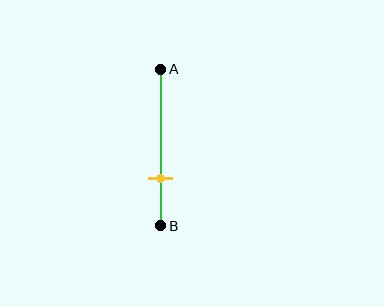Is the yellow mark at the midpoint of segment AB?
No, the mark is at about 70% from A, not at the 50% midpoint.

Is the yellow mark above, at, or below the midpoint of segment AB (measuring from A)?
The yellow mark is below the midpoint of segment AB.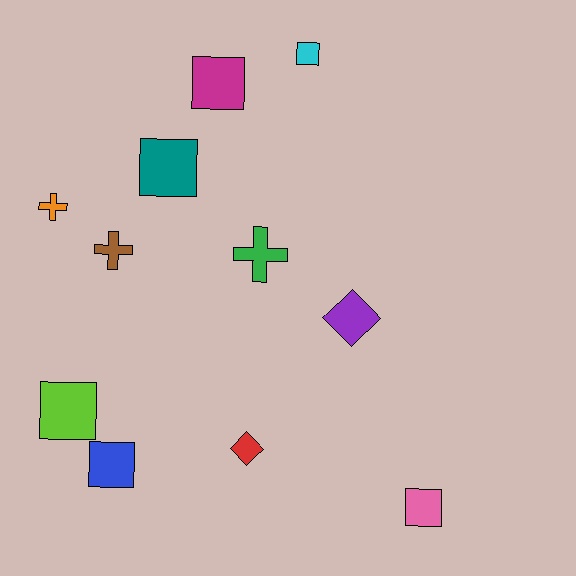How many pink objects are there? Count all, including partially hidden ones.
There is 1 pink object.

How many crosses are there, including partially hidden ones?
There are 3 crosses.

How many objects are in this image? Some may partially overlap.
There are 11 objects.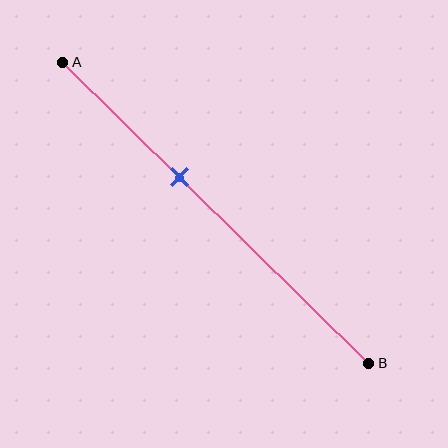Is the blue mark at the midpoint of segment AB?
No, the mark is at about 40% from A, not at the 50% midpoint.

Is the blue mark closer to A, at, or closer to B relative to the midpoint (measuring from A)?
The blue mark is closer to point A than the midpoint of segment AB.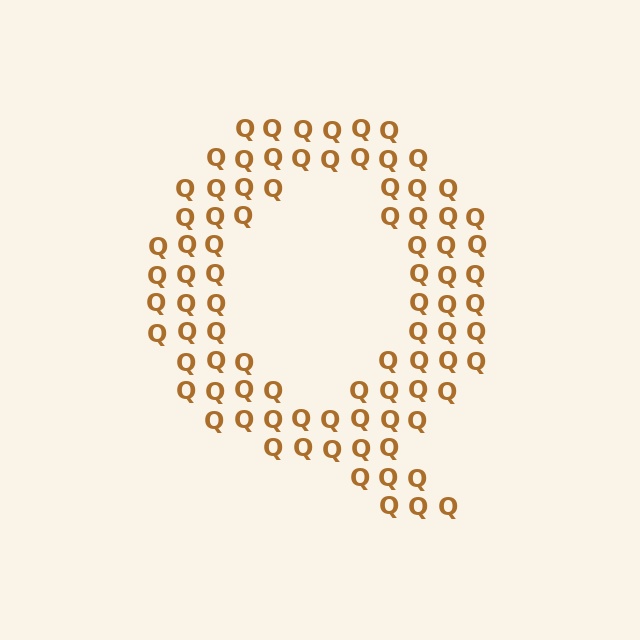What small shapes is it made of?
It is made of small letter Q's.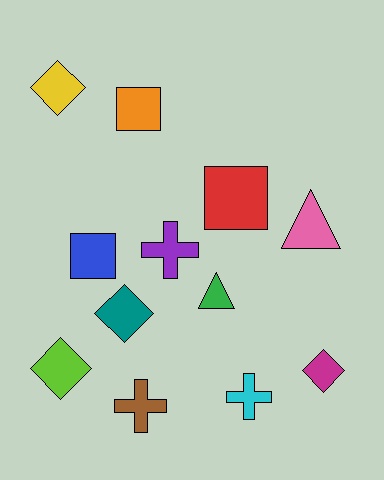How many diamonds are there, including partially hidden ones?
There are 4 diamonds.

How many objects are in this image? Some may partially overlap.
There are 12 objects.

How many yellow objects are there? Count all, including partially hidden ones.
There is 1 yellow object.